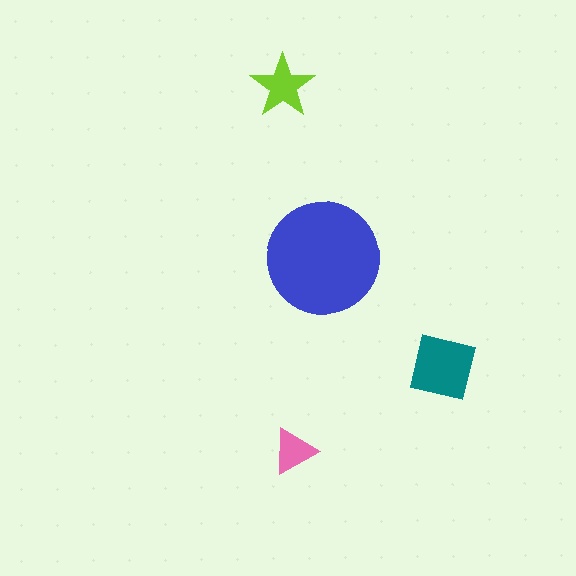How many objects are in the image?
There are 4 objects in the image.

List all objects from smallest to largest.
The pink triangle, the lime star, the teal square, the blue circle.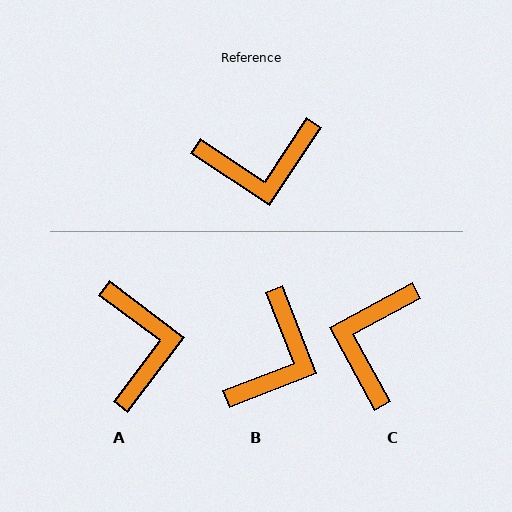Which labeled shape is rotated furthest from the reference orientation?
C, about 118 degrees away.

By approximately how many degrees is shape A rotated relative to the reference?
Approximately 87 degrees counter-clockwise.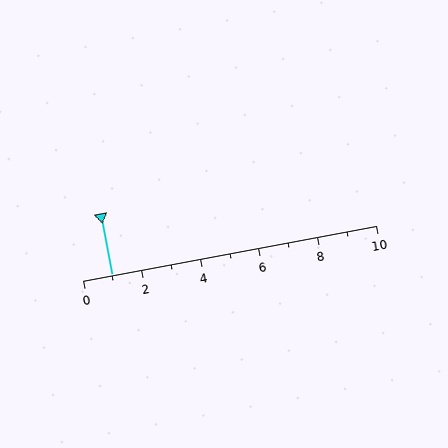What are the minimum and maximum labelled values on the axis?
The axis runs from 0 to 10.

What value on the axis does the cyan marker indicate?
The marker indicates approximately 1.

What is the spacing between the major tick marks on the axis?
The major ticks are spaced 2 apart.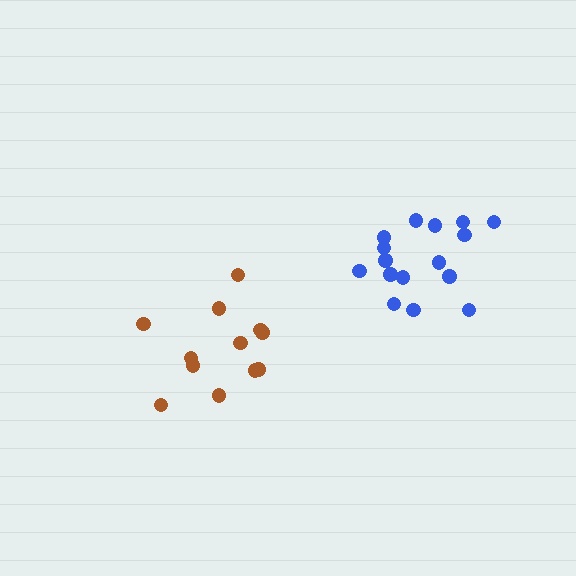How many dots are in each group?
Group 1: 13 dots, Group 2: 16 dots (29 total).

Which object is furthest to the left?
The brown cluster is leftmost.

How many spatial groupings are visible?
There are 2 spatial groupings.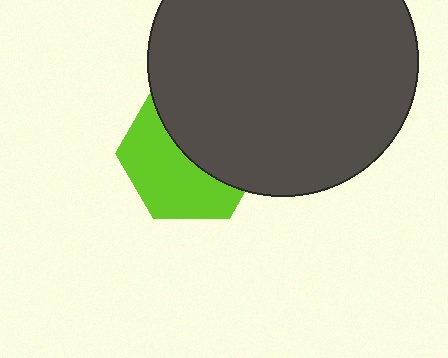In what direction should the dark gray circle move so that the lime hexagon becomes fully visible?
The dark gray circle should move toward the upper-right. That is the shortest direction to clear the overlap and leave the lime hexagon fully visible.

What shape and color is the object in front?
The object in front is a dark gray circle.